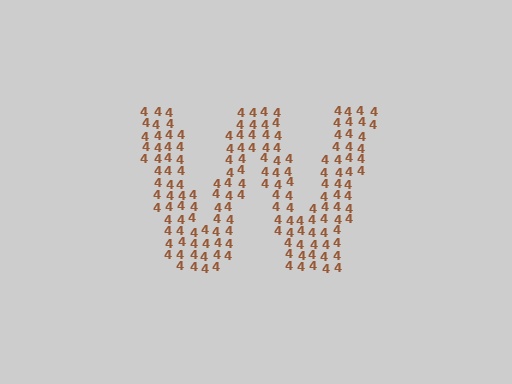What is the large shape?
The large shape is the letter W.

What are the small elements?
The small elements are digit 4's.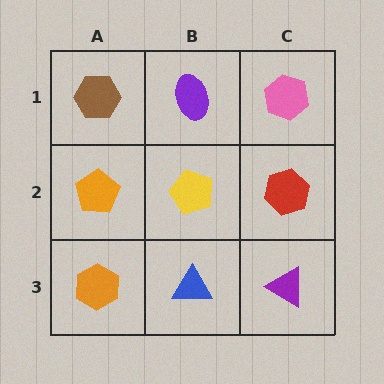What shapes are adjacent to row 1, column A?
An orange pentagon (row 2, column A), a purple ellipse (row 1, column B).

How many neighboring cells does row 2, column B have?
4.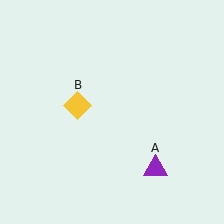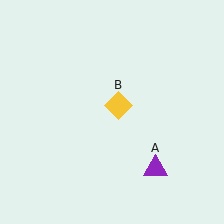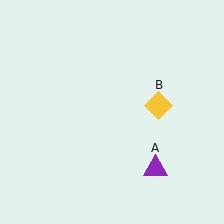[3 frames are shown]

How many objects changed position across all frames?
1 object changed position: yellow diamond (object B).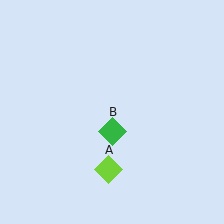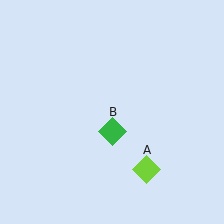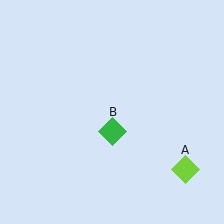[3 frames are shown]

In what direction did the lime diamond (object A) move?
The lime diamond (object A) moved right.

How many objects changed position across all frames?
1 object changed position: lime diamond (object A).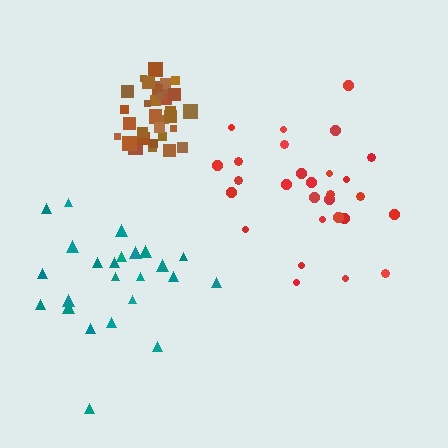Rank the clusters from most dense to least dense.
brown, red, teal.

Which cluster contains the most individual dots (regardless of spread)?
Brown (34).